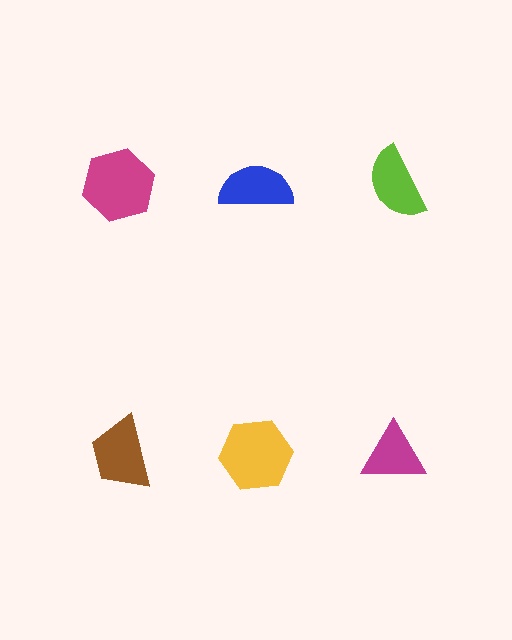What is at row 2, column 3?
A magenta triangle.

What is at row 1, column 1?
A magenta hexagon.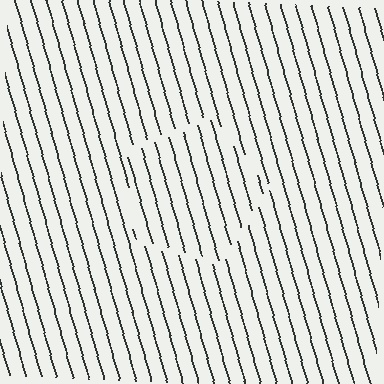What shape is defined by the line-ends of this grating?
An illusory pentagon. The interior of the shape contains the same grating, shifted by half a period — the contour is defined by the phase discontinuity where line-ends from the inner and outer gratings abut.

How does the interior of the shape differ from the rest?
The interior of the shape contains the same grating, shifted by half a period — the contour is defined by the phase discontinuity where line-ends from the inner and outer gratings abut.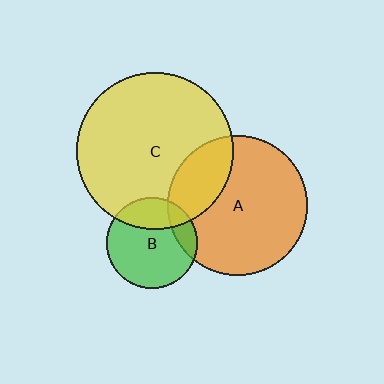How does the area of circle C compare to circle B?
Approximately 3.0 times.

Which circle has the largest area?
Circle C (yellow).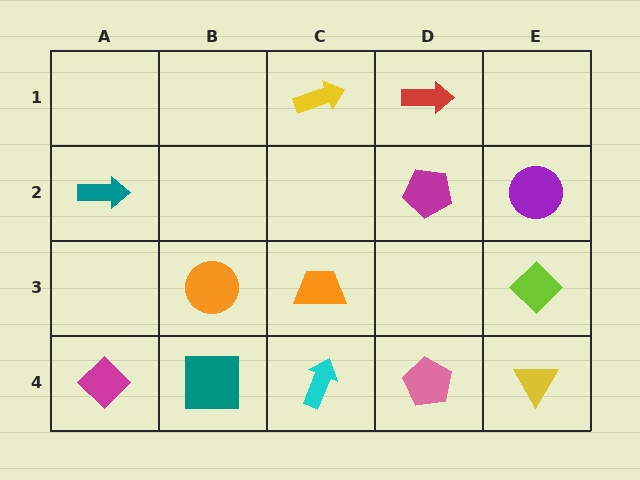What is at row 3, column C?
An orange trapezoid.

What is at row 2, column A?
A teal arrow.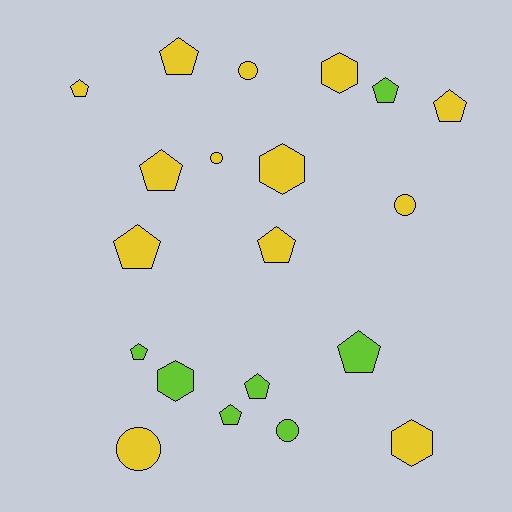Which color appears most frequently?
Yellow, with 13 objects.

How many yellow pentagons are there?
There are 6 yellow pentagons.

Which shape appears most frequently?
Pentagon, with 11 objects.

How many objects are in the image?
There are 20 objects.